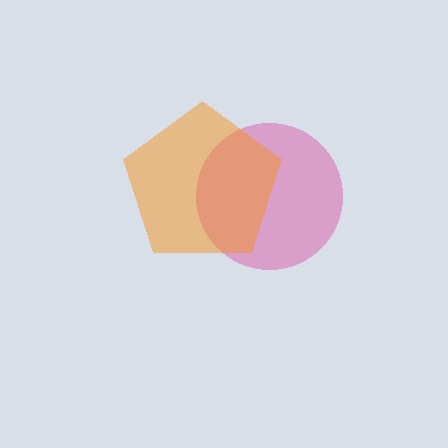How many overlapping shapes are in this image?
There are 2 overlapping shapes in the image.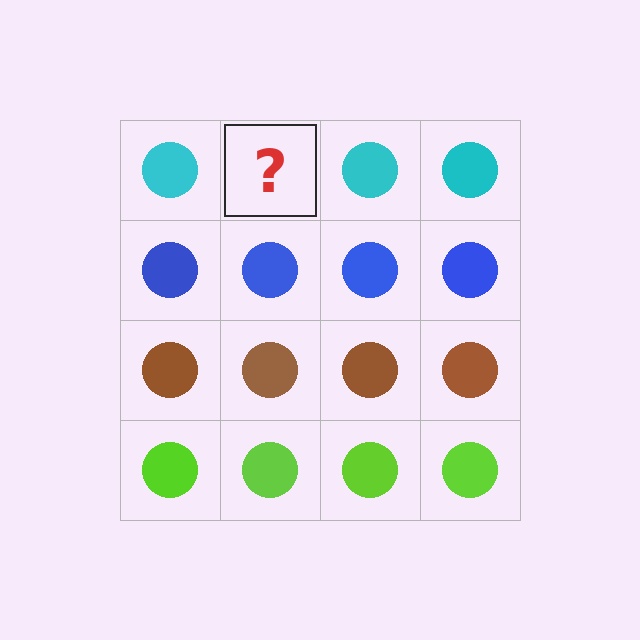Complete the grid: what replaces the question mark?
The question mark should be replaced with a cyan circle.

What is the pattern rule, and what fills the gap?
The rule is that each row has a consistent color. The gap should be filled with a cyan circle.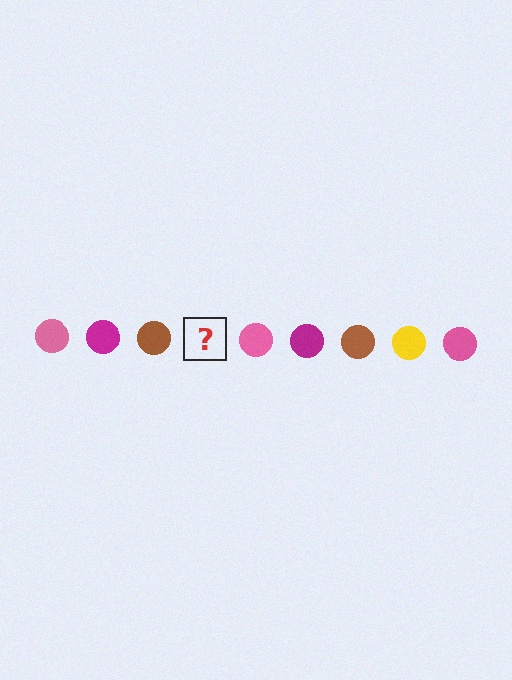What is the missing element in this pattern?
The missing element is a yellow circle.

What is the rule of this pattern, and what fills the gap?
The rule is that the pattern cycles through pink, magenta, brown, yellow circles. The gap should be filled with a yellow circle.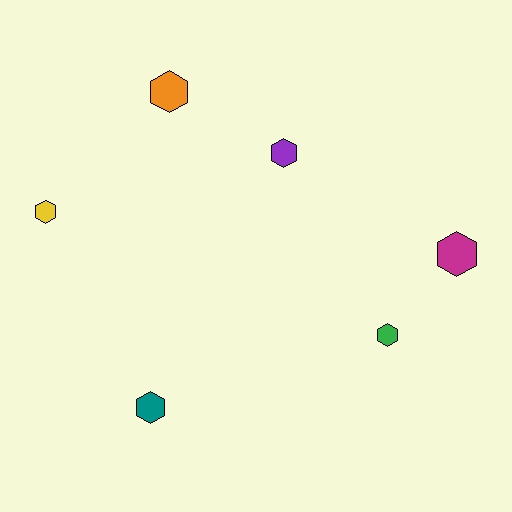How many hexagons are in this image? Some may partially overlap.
There are 6 hexagons.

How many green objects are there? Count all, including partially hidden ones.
There is 1 green object.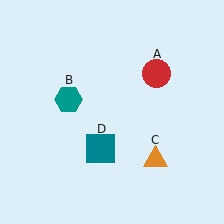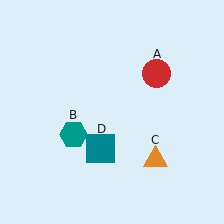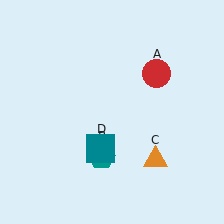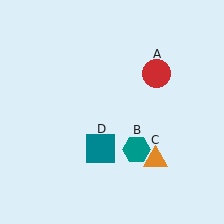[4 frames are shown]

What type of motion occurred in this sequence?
The teal hexagon (object B) rotated counterclockwise around the center of the scene.